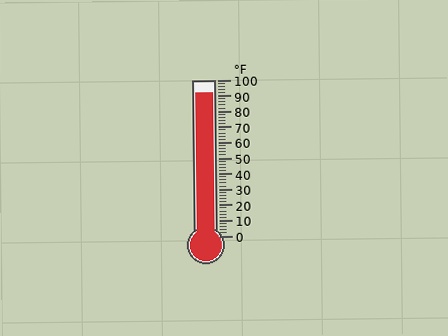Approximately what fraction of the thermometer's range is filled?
The thermometer is filled to approximately 90% of its range.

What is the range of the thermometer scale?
The thermometer scale ranges from 0°F to 100°F.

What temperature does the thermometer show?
The thermometer shows approximately 92°F.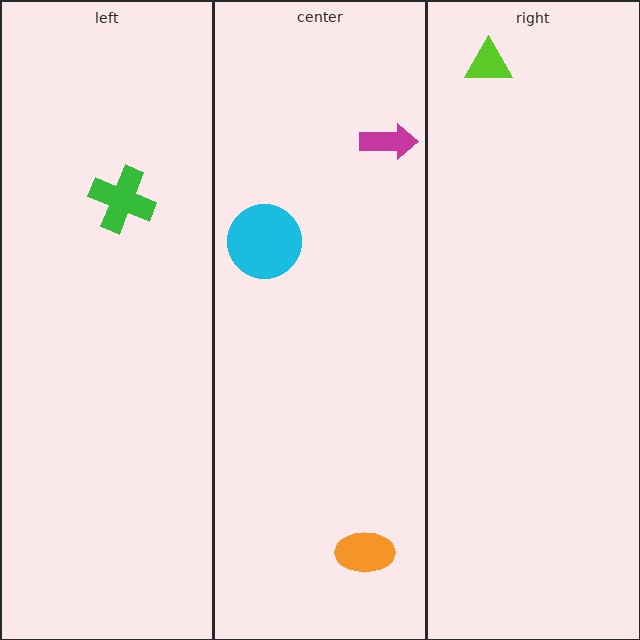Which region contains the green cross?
The left region.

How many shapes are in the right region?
1.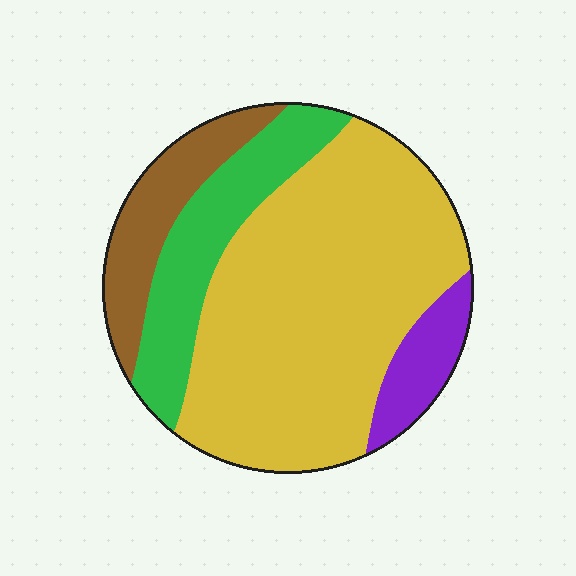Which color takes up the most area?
Yellow, at roughly 60%.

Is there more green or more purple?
Green.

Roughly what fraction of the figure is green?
Green takes up about one fifth (1/5) of the figure.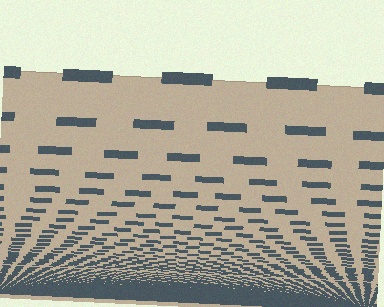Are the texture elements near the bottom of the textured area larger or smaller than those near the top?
Smaller. The gradient is inverted — elements near the bottom are smaller and denser.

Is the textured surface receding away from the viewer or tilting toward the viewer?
The surface appears to tilt toward the viewer. Texture elements get larger and sparser toward the top.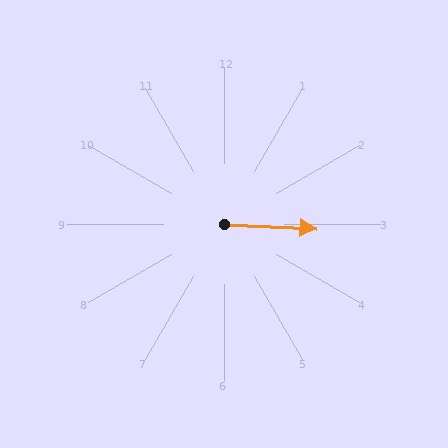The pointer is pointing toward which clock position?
Roughly 3 o'clock.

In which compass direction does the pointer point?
East.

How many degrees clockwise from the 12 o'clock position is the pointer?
Approximately 93 degrees.